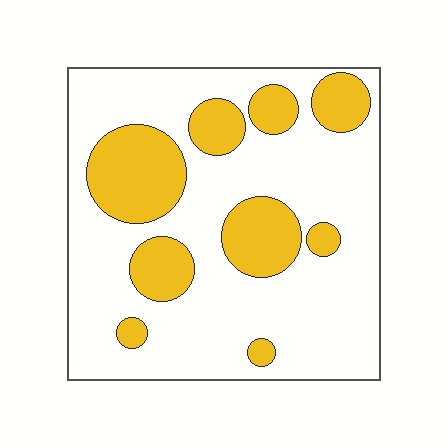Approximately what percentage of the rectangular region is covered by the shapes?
Approximately 25%.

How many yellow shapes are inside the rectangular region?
9.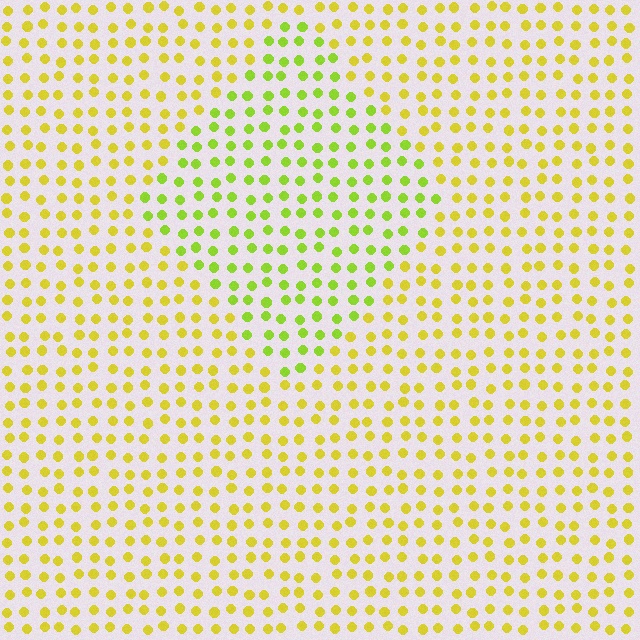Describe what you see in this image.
The image is filled with small yellow elements in a uniform arrangement. A diamond-shaped region is visible where the elements are tinted to a slightly different hue, forming a subtle color boundary.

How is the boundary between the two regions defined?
The boundary is defined purely by a slight shift in hue (about 30 degrees). Spacing, size, and orientation are identical on both sides.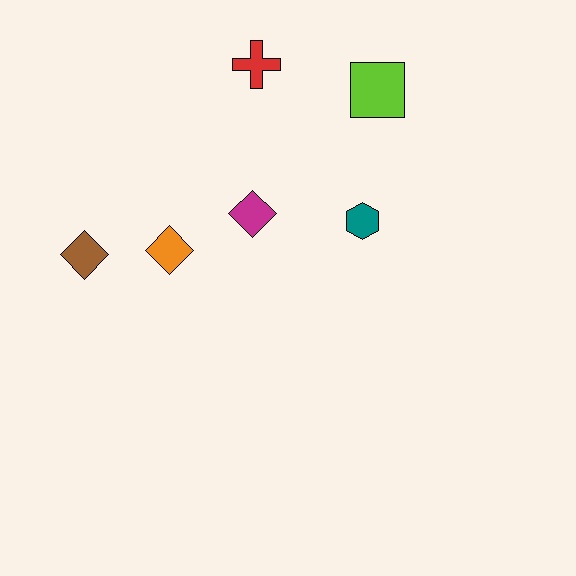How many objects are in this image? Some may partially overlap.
There are 6 objects.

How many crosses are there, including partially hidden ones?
There is 1 cross.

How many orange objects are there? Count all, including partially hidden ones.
There is 1 orange object.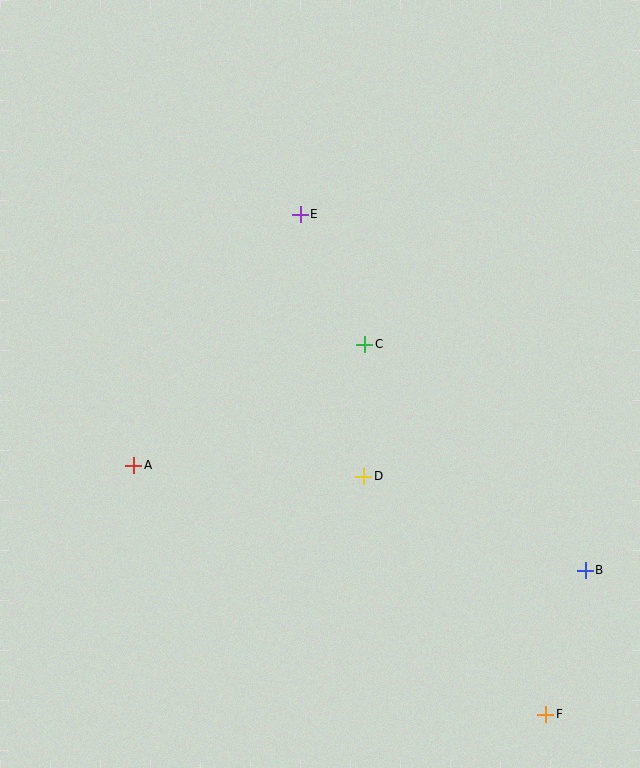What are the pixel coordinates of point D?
Point D is at (364, 477).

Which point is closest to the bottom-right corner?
Point F is closest to the bottom-right corner.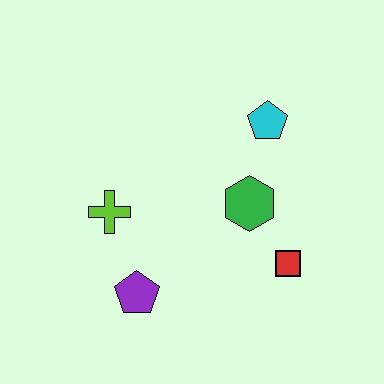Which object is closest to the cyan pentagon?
The green hexagon is closest to the cyan pentagon.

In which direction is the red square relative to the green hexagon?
The red square is below the green hexagon.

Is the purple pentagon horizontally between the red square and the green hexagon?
No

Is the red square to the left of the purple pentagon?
No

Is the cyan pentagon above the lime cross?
Yes